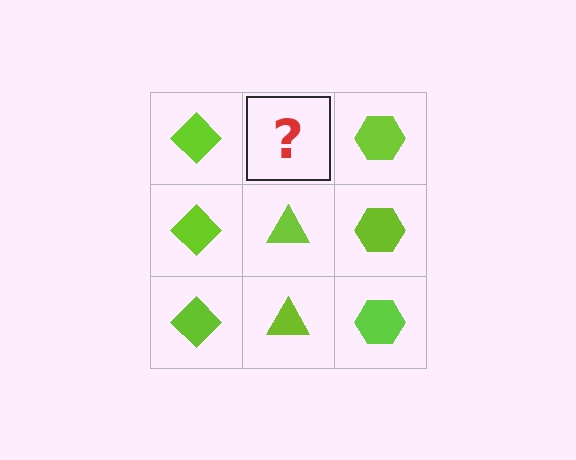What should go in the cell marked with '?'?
The missing cell should contain a lime triangle.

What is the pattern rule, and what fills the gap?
The rule is that each column has a consistent shape. The gap should be filled with a lime triangle.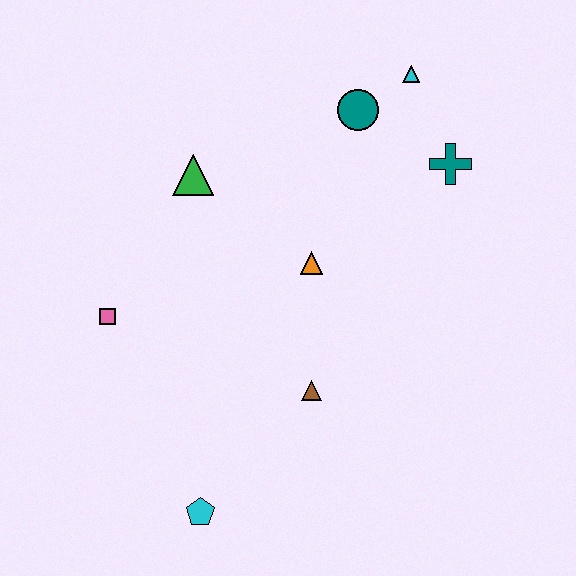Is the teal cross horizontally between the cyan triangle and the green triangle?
No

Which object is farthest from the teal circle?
The cyan pentagon is farthest from the teal circle.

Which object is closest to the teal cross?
The cyan triangle is closest to the teal cross.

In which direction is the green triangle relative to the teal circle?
The green triangle is to the left of the teal circle.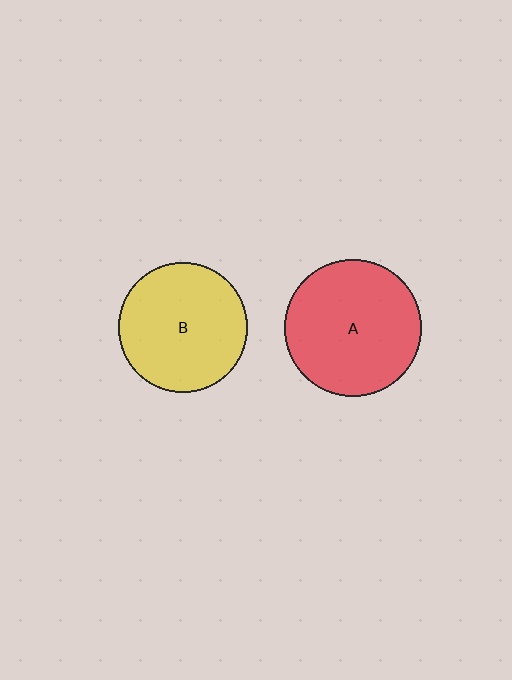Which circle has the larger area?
Circle A (red).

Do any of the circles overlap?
No, none of the circles overlap.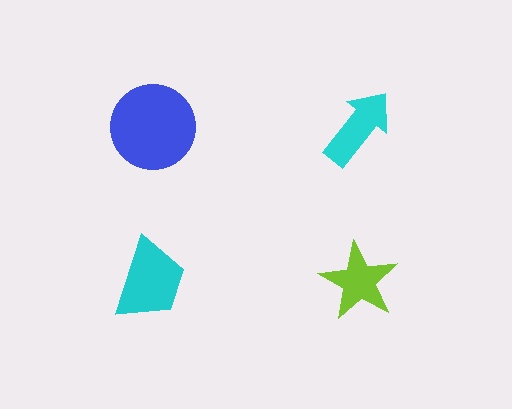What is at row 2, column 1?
A cyan trapezoid.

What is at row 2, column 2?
A lime star.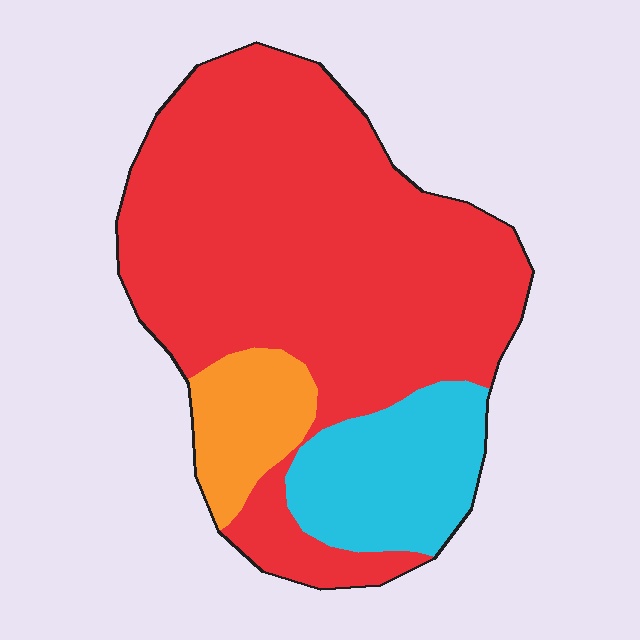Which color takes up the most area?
Red, at roughly 75%.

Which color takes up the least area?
Orange, at roughly 10%.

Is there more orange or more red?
Red.